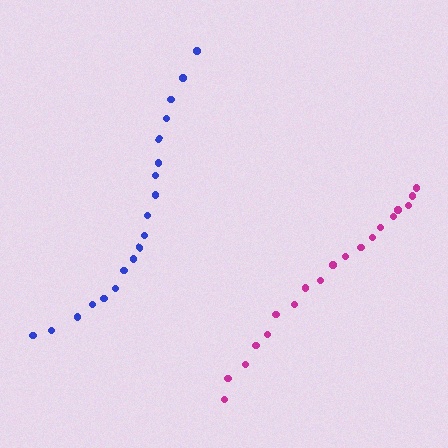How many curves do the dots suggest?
There are 2 distinct paths.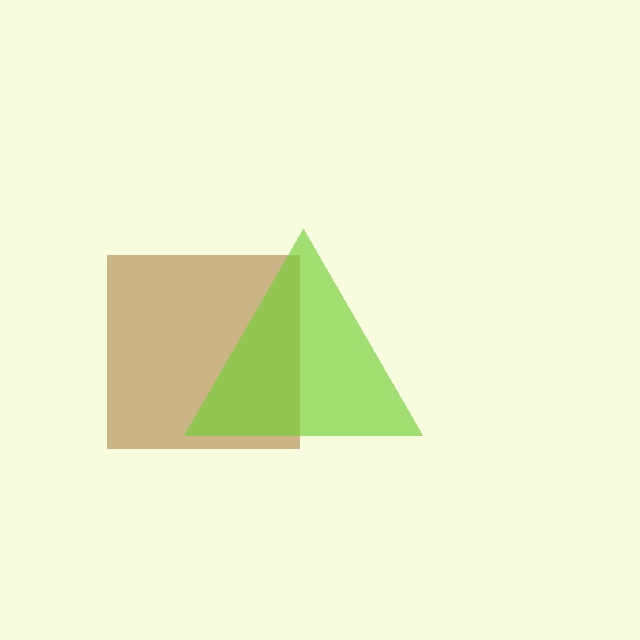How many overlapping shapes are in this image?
There are 2 overlapping shapes in the image.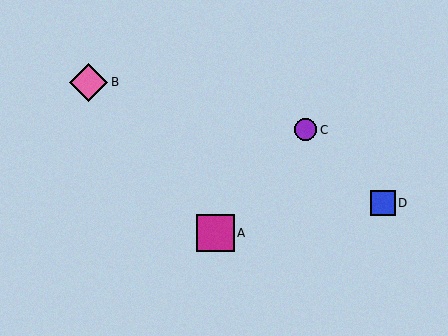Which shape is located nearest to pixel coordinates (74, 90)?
The pink diamond (labeled B) at (89, 82) is nearest to that location.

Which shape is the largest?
The pink diamond (labeled B) is the largest.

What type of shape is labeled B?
Shape B is a pink diamond.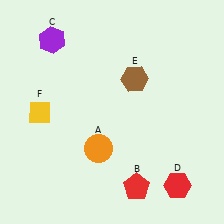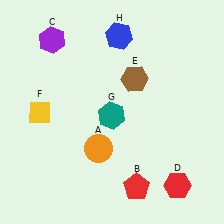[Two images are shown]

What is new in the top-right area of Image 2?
A blue hexagon (H) was added in the top-right area of Image 2.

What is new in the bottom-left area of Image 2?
A teal hexagon (G) was added in the bottom-left area of Image 2.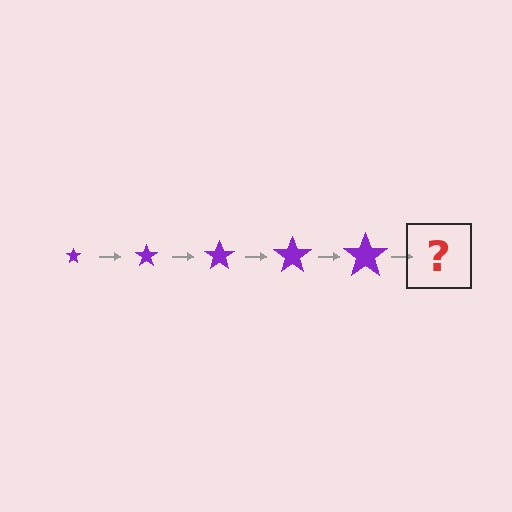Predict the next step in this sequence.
The next step is a purple star, larger than the previous one.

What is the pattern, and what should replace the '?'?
The pattern is that the star gets progressively larger each step. The '?' should be a purple star, larger than the previous one.